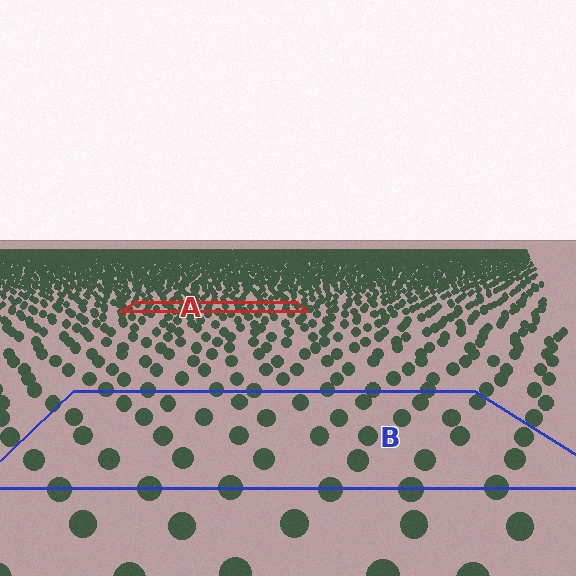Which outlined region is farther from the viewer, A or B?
Region A is farther from the viewer — the texture elements inside it appear smaller and more densely packed.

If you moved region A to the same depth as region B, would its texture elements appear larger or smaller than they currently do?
They would appear larger. At a closer depth, the same texture elements are projected at a bigger on-screen size.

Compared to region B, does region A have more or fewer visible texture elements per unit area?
Region A has more texture elements per unit area — they are packed more densely because it is farther away.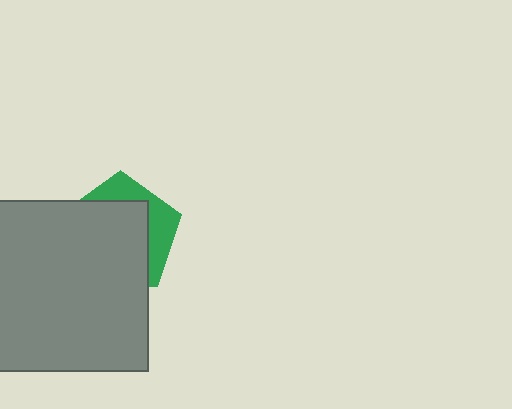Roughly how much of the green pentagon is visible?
A small part of it is visible (roughly 30%).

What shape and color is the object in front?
The object in front is a gray square.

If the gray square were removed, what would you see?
You would see the complete green pentagon.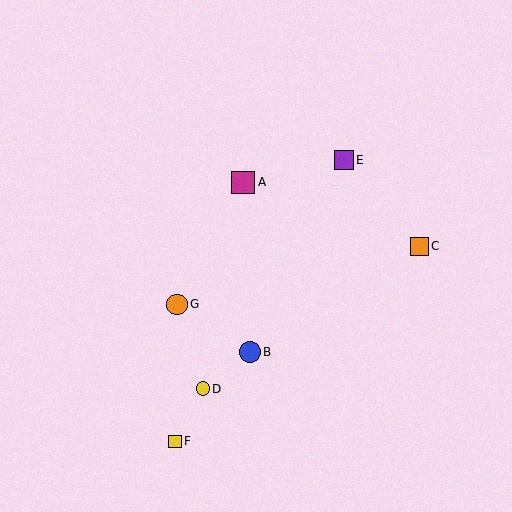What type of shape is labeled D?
Shape D is a yellow circle.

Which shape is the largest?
The magenta square (labeled A) is the largest.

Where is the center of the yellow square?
The center of the yellow square is at (175, 441).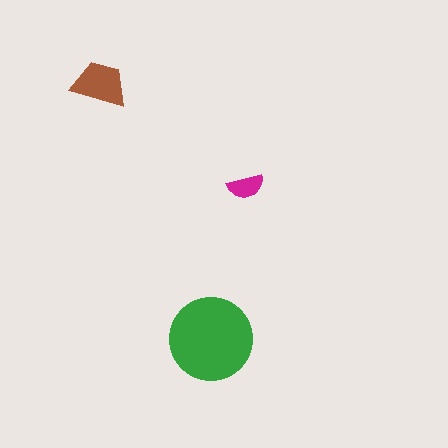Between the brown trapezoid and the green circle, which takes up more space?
The green circle.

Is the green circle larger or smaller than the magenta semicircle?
Larger.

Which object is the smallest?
The magenta semicircle.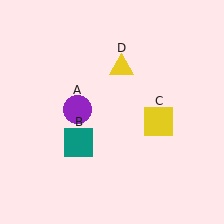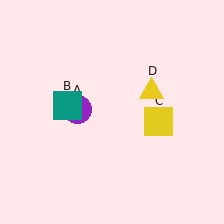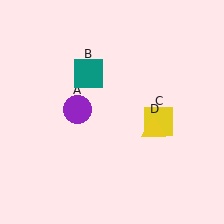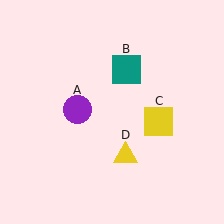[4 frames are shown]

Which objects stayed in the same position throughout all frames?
Purple circle (object A) and yellow square (object C) remained stationary.